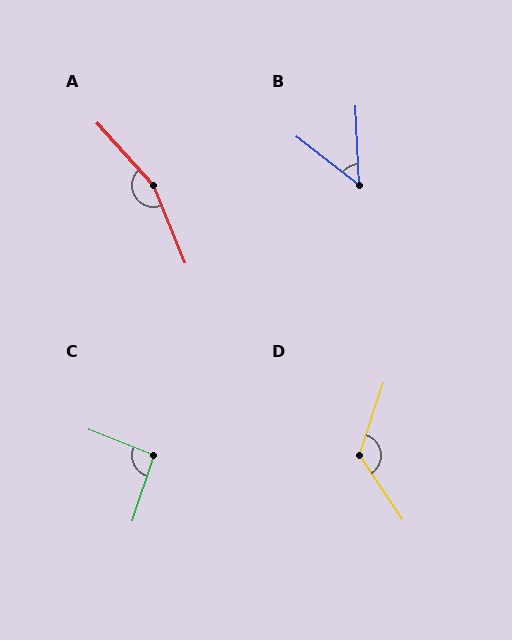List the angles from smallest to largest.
B (50°), C (93°), D (127°), A (160°).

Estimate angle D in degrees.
Approximately 127 degrees.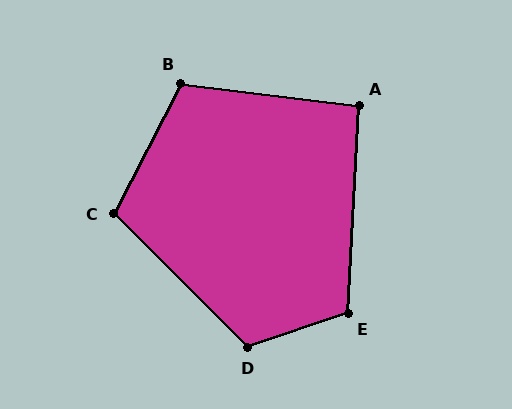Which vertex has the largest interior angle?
D, at approximately 117 degrees.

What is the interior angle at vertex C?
Approximately 108 degrees (obtuse).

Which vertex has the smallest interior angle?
A, at approximately 94 degrees.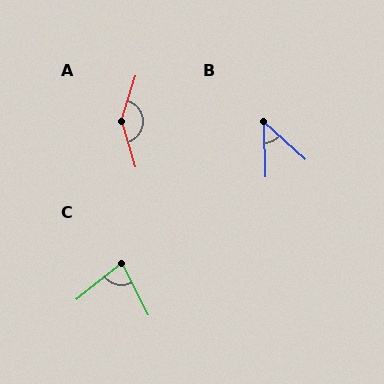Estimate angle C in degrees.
Approximately 79 degrees.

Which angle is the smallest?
B, at approximately 46 degrees.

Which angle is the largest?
A, at approximately 146 degrees.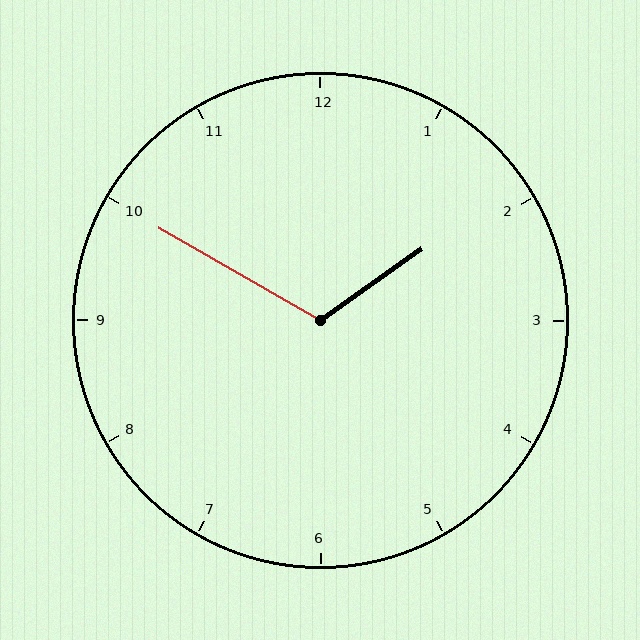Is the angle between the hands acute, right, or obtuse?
It is obtuse.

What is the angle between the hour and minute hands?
Approximately 115 degrees.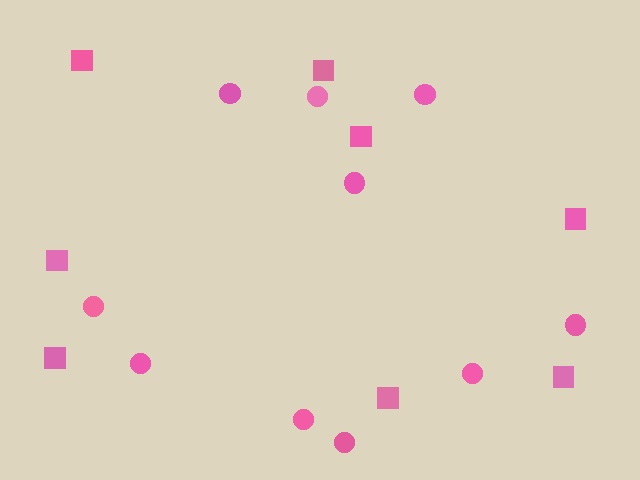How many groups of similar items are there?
There are 2 groups: one group of circles (10) and one group of squares (8).